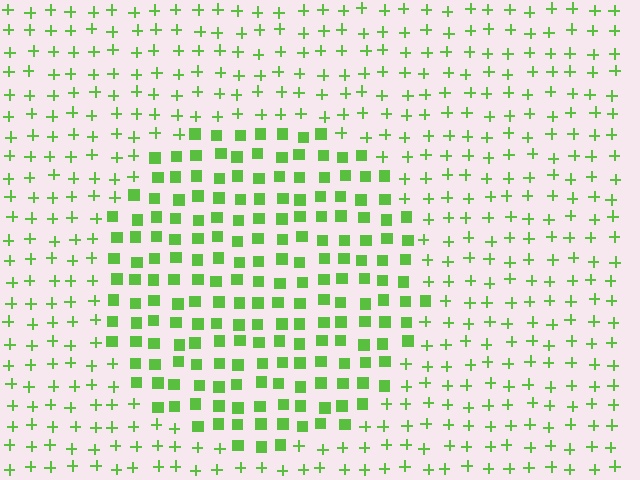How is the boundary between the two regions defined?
The boundary is defined by a change in element shape: squares inside vs. plus signs outside. All elements share the same color and spacing.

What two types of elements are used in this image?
The image uses squares inside the circle region and plus signs outside it.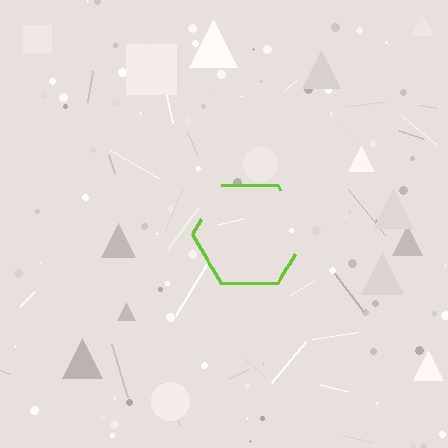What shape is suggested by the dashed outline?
The dashed outline suggests a hexagon.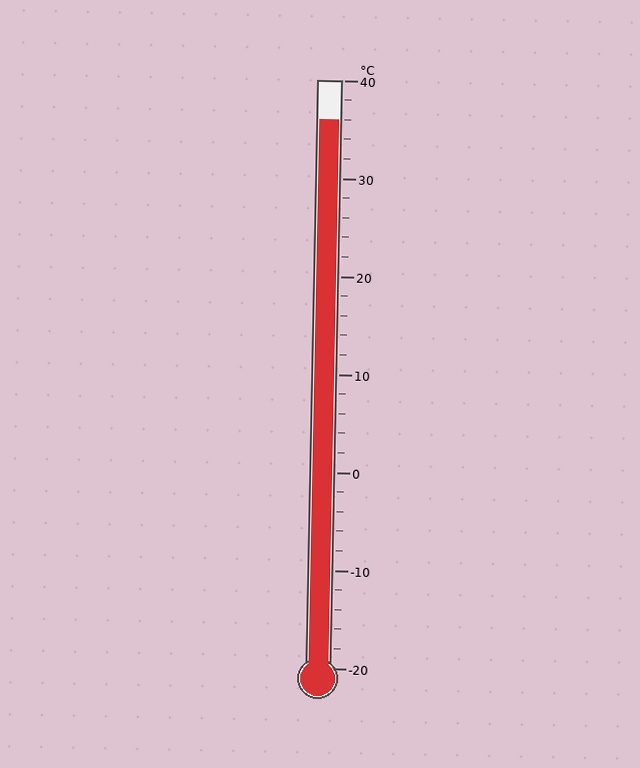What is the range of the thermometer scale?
The thermometer scale ranges from -20°C to 40°C.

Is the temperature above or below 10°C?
The temperature is above 10°C.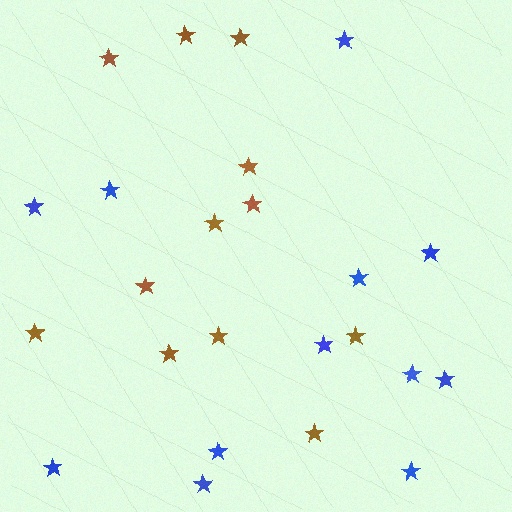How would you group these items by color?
There are 2 groups: one group of blue stars (12) and one group of brown stars (12).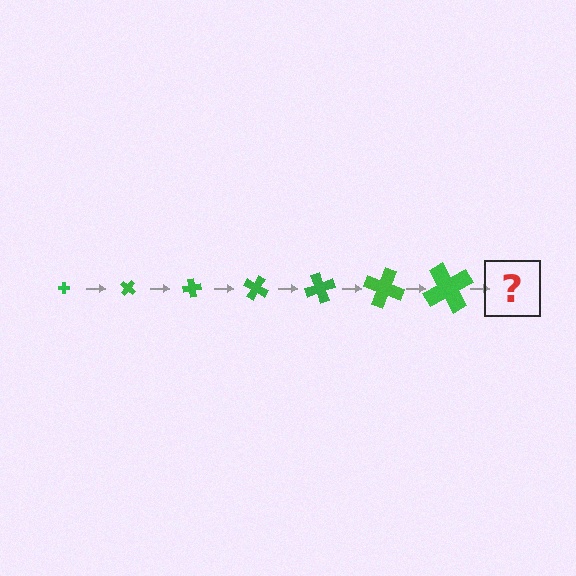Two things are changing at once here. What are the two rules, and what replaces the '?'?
The two rules are that the cross grows larger each step and it rotates 40 degrees each step. The '?' should be a cross, larger than the previous one and rotated 280 degrees from the start.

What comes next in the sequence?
The next element should be a cross, larger than the previous one and rotated 280 degrees from the start.